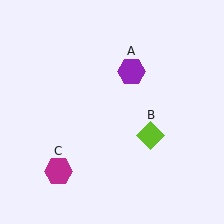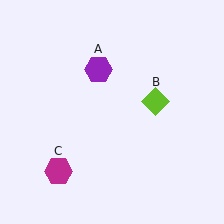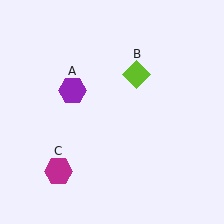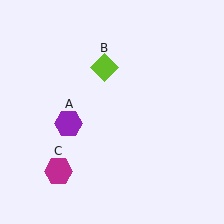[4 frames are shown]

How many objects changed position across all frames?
2 objects changed position: purple hexagon (object A), lime diamond (object B).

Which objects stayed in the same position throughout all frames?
Magenta hexagon (object C) remained stationary.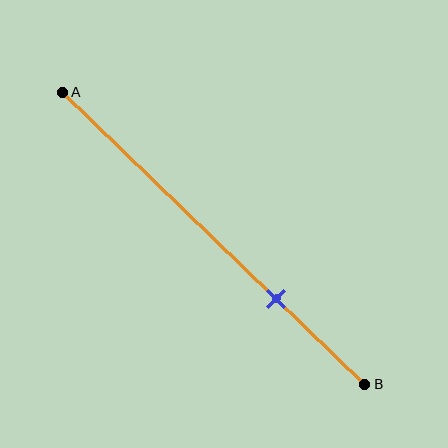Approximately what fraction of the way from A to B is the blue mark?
The blue mark is approximately 70% of the way from A to B.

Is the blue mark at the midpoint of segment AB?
No, the mark is at about 70% from A, not at the 50% midpoint.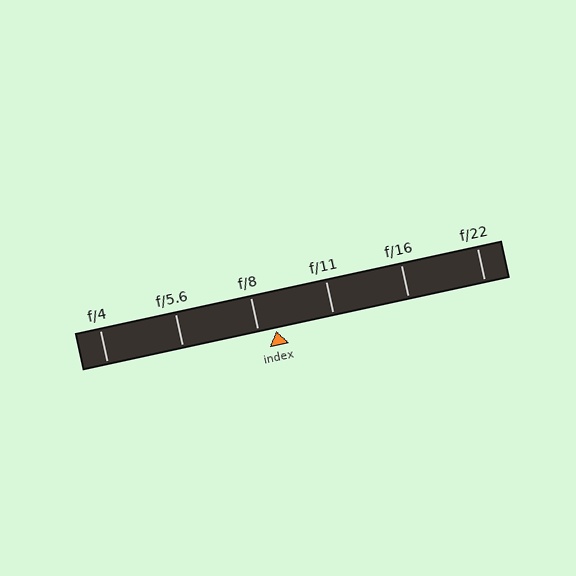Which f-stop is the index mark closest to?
The index mark is closest to f/8.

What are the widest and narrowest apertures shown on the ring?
The widest aperture shown is f/4 and the narrowest is f/22.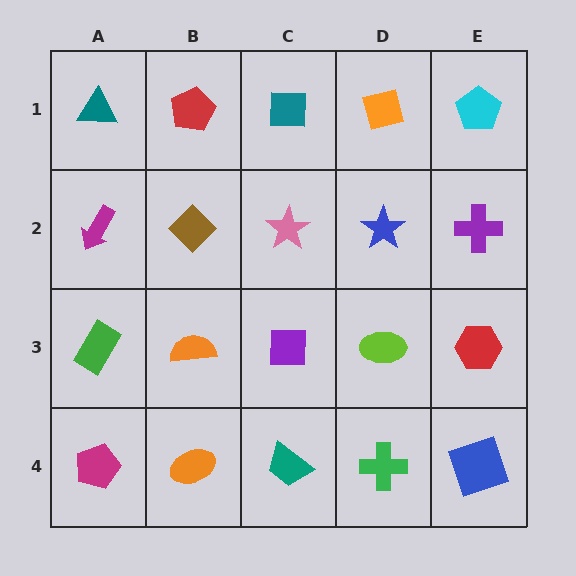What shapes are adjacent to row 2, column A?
A teal triangle (row 1, column A), a green rectangle (row 3, column A), a brown diamond (row 2, column B).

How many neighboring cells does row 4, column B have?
3.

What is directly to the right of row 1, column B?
A teal square.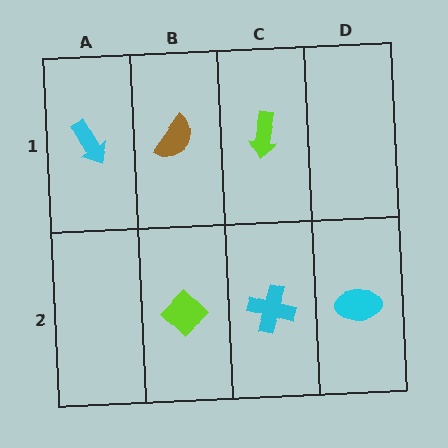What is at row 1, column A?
A cyan arrow.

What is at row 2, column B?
A lime diamond.